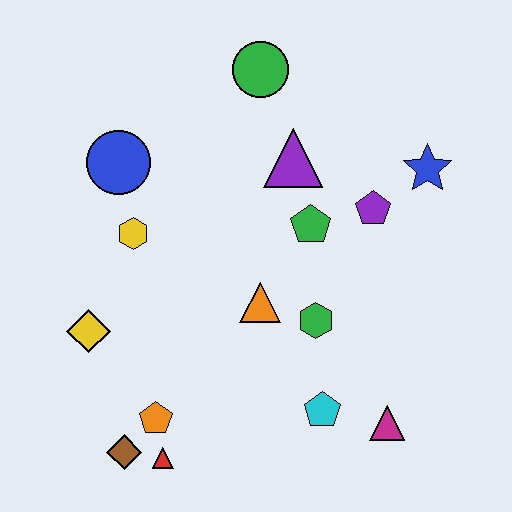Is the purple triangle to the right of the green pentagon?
No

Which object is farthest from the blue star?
The brown diamond is farthest from the blue star.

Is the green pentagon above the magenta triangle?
Yes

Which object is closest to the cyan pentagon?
The magenta triangle is closest to the cyan pentagon.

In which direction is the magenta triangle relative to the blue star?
The magenta triangle is below the blue star.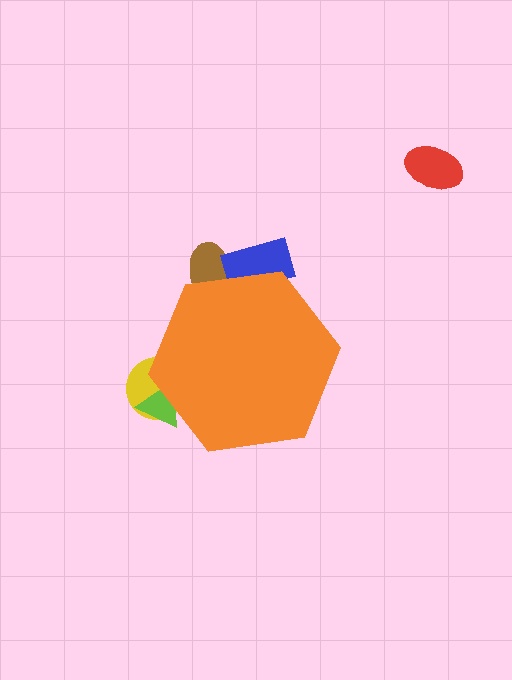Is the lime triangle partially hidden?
Yes, the lime triangle is partially hidden behind the orange hexagon.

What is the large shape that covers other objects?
An orange hexagon.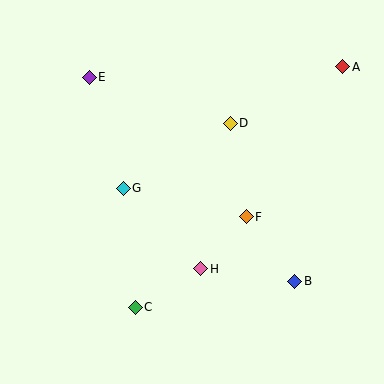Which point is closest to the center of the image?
Point F at (246, 217) is closest to the center.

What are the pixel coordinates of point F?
Point F is at (246, 217).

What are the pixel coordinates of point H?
Point H is at (201, 269).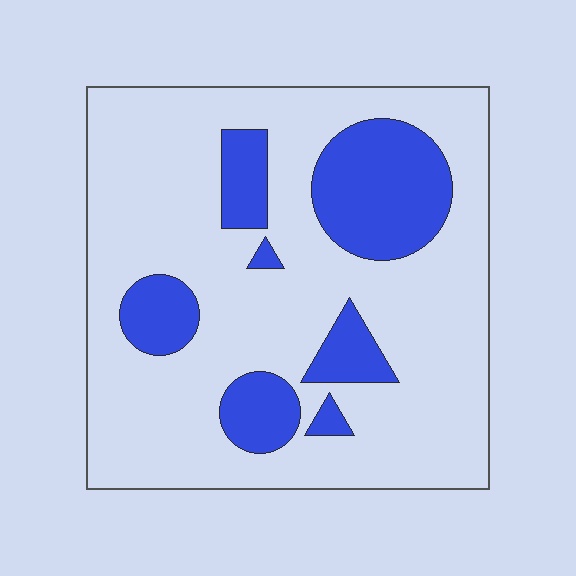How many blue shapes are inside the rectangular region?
7.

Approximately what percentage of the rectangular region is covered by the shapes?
Approximately 25%.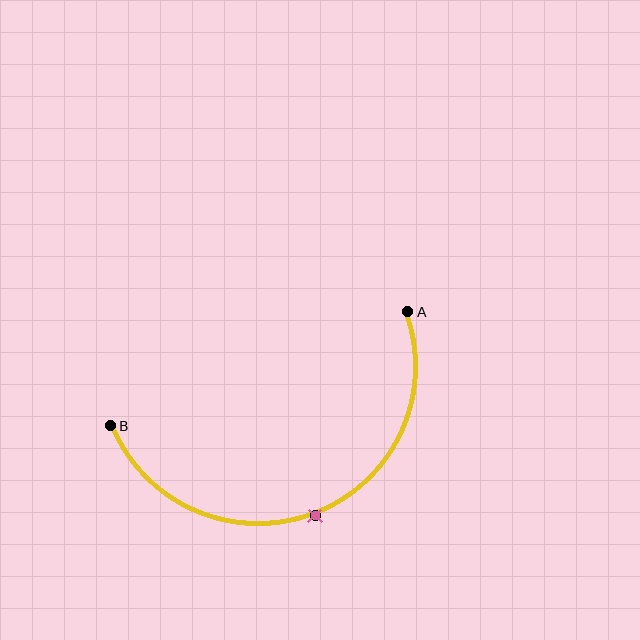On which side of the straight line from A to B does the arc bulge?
The arc bulges below the straight line connecting A and B.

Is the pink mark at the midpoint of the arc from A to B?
Yes. The pink mark lies on the arc at equal arc-length from both A and B — it is the arc midpoint.